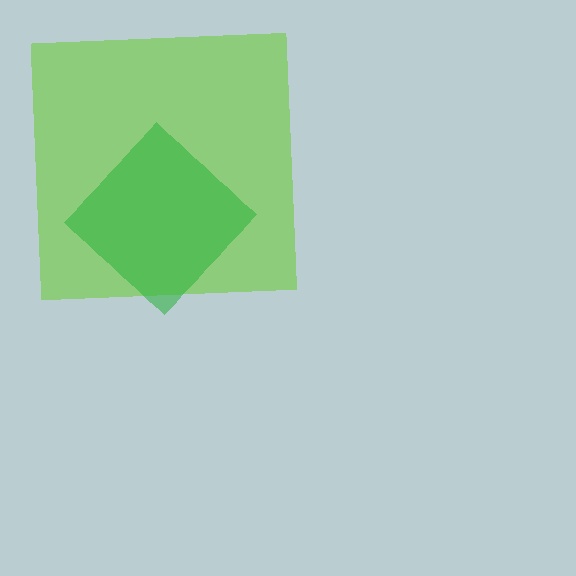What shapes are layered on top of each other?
The layered shapes are: a lime square, a green diamond.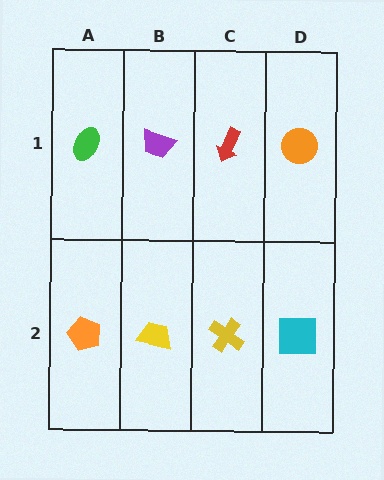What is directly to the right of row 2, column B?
A yellow cross.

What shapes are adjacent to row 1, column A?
An orange pentagon (row 2, column A), a purple trapezoid (row 1, column B).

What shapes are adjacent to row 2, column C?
A red arrow (row 1, column C), a yellow trapezoid (row 2, column B), a cyan square (row 2, column D).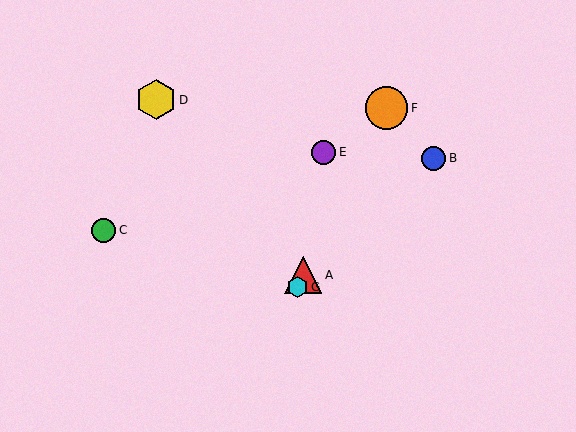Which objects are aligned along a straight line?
Objects A, F, G are aligned along a straight line.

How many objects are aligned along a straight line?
3 objects (A, F, G) are aligned along a straight line.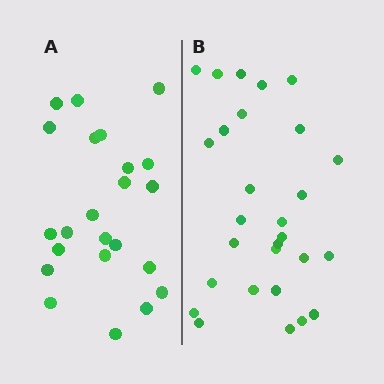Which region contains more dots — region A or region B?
Region B (the right region) has more dots.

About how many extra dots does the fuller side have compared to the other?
Region B has about 5 more dots than region A.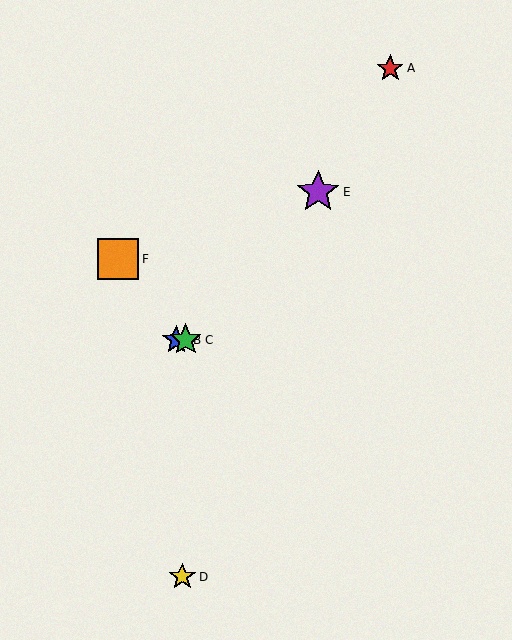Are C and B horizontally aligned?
Yes, both are at y≈340.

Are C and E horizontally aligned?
No, C is at y≈340 and E is at y≈192.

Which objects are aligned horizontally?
Objects B, C are aligned horizontally.